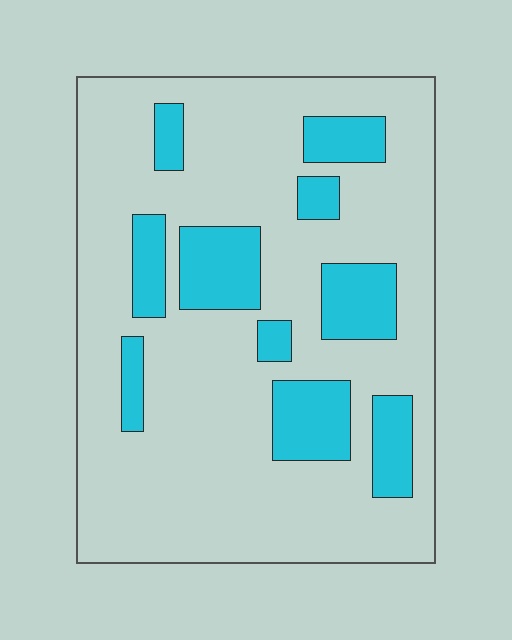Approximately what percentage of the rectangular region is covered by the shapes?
Approximately 20%.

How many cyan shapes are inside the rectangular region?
10.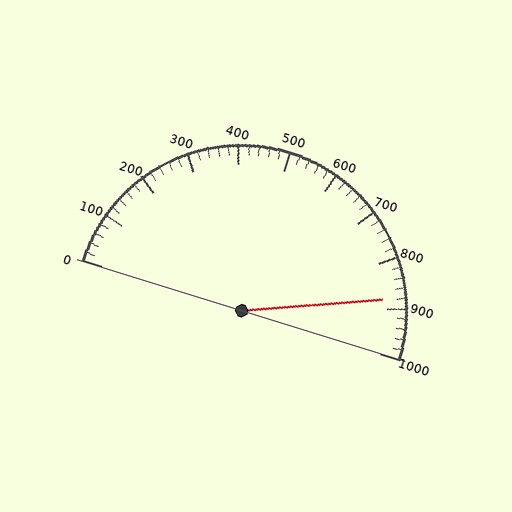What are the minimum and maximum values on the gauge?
The gauge ranges from 0 to 1000.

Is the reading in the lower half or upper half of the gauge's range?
The reading is in the upper half of the range (0 to 1000).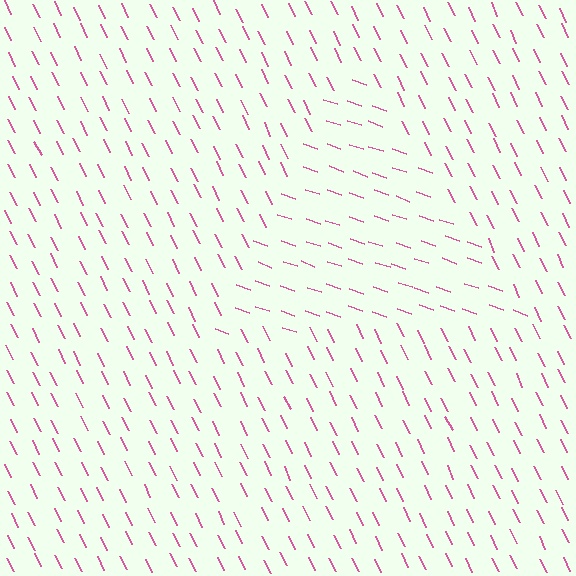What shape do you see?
I see a triangle.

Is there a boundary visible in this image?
Yes, there is a texture boundary formed by a change in line orientation.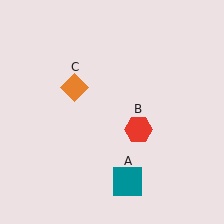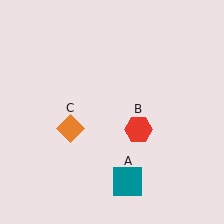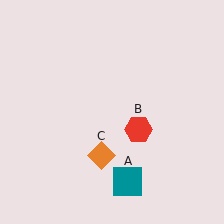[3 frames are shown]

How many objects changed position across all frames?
1 object changed position: orange diamond (object C).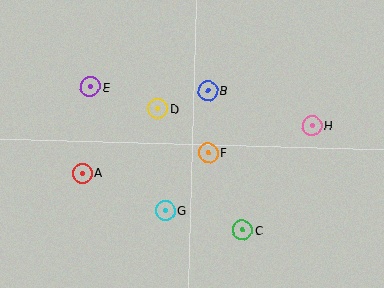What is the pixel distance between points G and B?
The distance between G and B is 127 pixels.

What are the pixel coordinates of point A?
Point A is at (82, 173).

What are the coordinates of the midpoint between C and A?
The midpoint between C and A is at (162, 202).